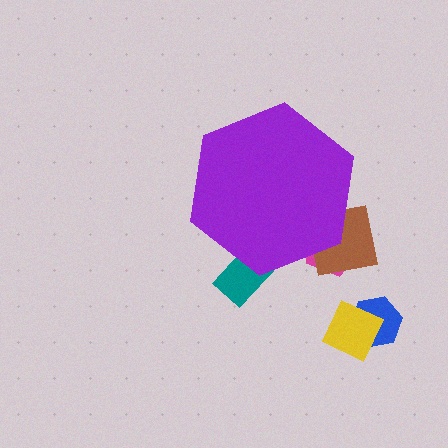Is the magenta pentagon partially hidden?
Yes, the magenta pentagon is partially hidden behind the purple hexagon.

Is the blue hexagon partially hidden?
No, the blue hexagon is fully visible.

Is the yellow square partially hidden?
No, the yellow square is fully visible.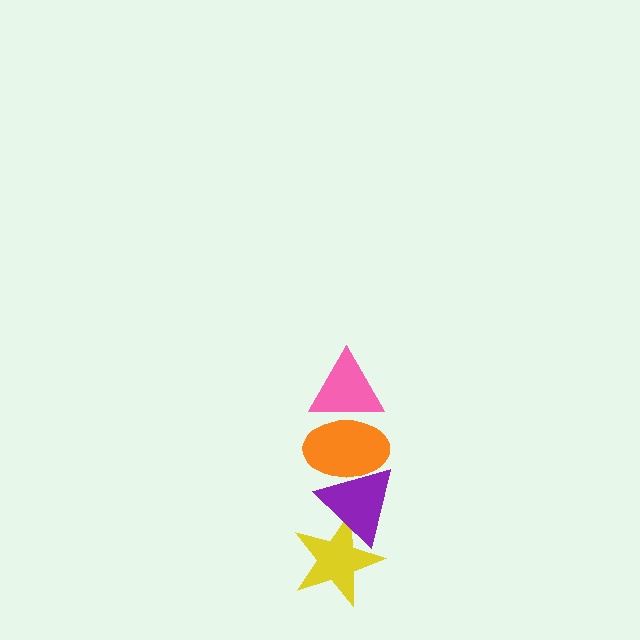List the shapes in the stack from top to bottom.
From top to bottom: the pink triangle, the orange ellipse, the purple triangle, the yellow star.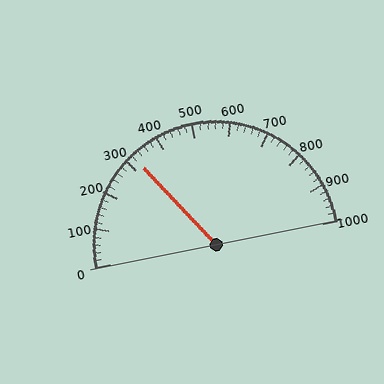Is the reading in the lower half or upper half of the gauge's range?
The reading is in the lower half of the range (0 to 1000).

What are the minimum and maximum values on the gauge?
The gauge ranges from 0 to 1000.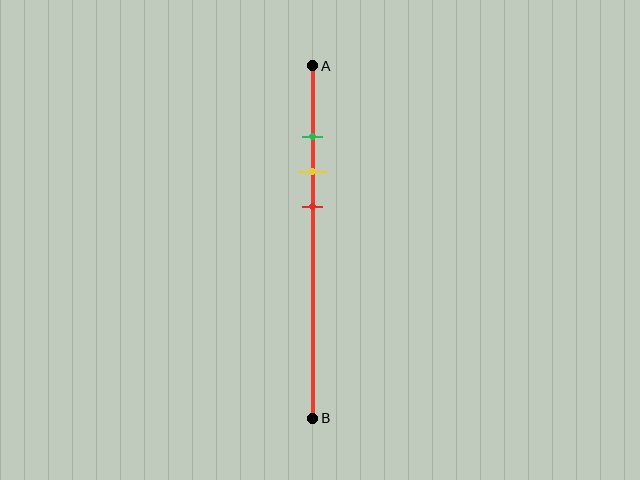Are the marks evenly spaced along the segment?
Yes, the marks are approximately evenly spaced.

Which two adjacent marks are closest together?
The green and yellow marks are the closest adjacent pair.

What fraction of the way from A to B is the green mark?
The green mark is approximately 20% (0.2) of the way from A to B.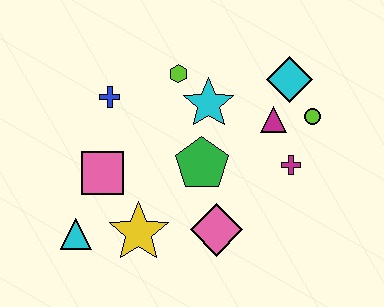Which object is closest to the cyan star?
The lime hexagon is closest to the cyan star.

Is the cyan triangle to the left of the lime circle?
Yes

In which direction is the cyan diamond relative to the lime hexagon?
The cyan diamond is to the right of the lime hexagon.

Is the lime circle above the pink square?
Yes